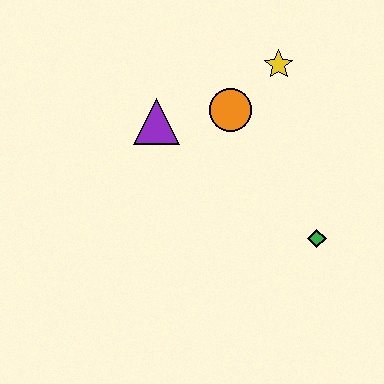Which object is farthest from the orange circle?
The green diamond is farthest from the orange circle.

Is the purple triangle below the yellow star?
Yes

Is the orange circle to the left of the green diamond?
Yes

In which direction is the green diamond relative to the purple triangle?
The green diamond is to the right of the purple triangle.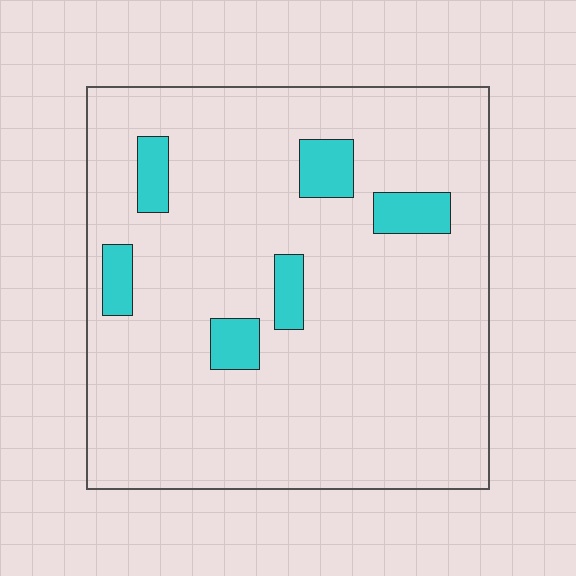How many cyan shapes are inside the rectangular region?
6.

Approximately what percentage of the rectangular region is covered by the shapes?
Approximately 10%.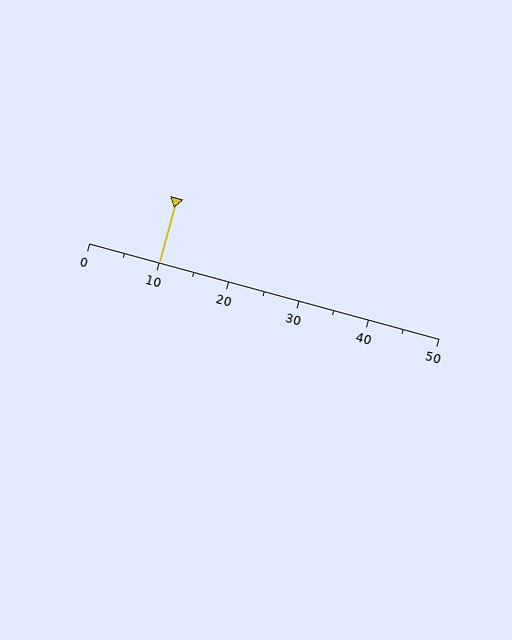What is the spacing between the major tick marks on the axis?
The major ticks are spaced 10 apart.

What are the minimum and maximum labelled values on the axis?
The axis runs from 0 to 50.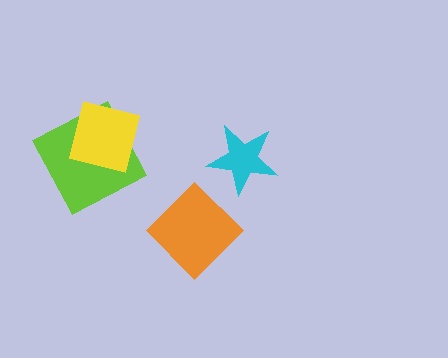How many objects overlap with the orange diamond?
0 objects overlap with the orange diamond.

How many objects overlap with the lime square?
1 object overlaps with the lime square.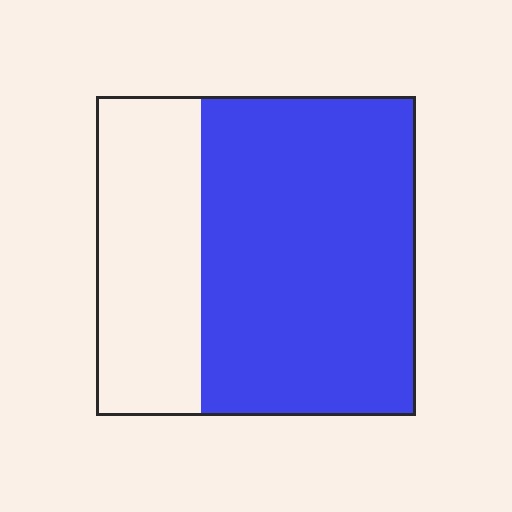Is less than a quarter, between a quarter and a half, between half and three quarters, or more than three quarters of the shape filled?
Between half and three quarters.